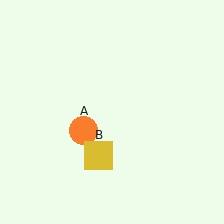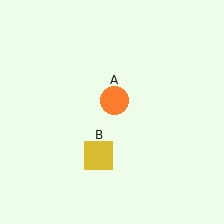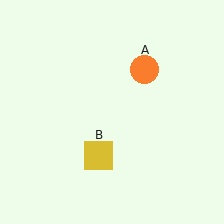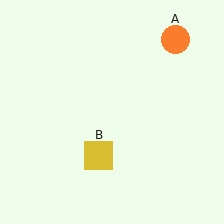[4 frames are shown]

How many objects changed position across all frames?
1 object changed position: orange circle (object A).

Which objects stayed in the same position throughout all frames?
Yellow square (object B) remained stationary.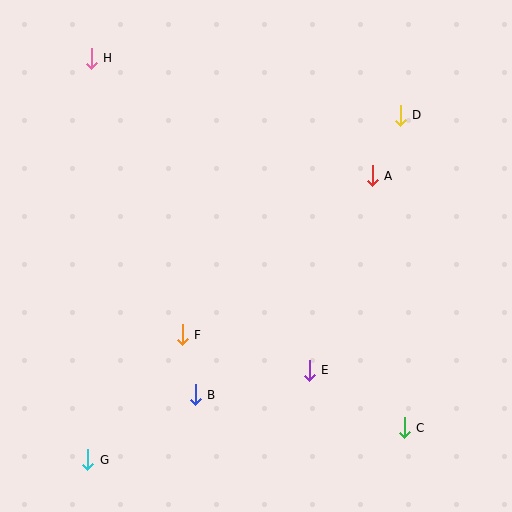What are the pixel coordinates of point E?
Point E is at (309, 370).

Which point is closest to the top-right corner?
Point D is closest to the top-right corner.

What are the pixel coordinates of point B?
Point B is at (195, 395).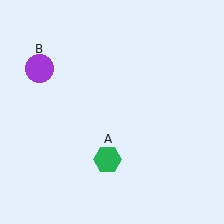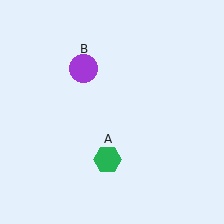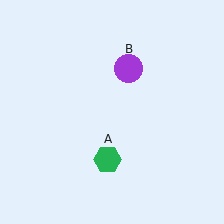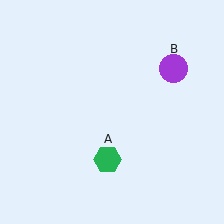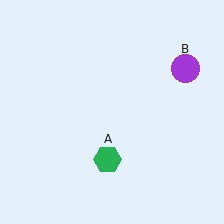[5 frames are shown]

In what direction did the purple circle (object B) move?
The purple circle (object B) moved right.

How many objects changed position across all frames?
1 object changed position: purple circle (object B).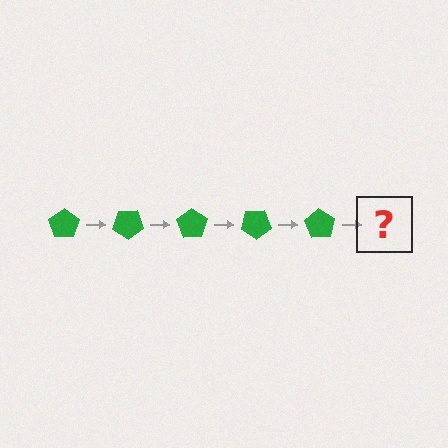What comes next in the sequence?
The next element should be a green pentagon rotated 175 degrees.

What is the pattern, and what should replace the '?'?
The pattern is that the pentagon rotates 35 degrees each step. The '?' should be a green pentagon rotated 175 degrees.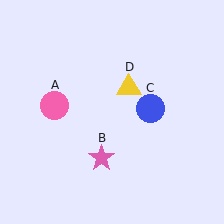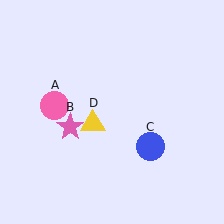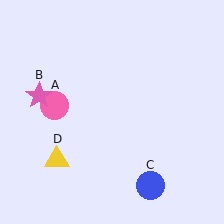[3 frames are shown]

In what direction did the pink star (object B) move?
The pink star (object B) moved up and to the left.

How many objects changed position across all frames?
3 objects changed position: pink star (object B), blue circle (object C), yellow triangle (object D).